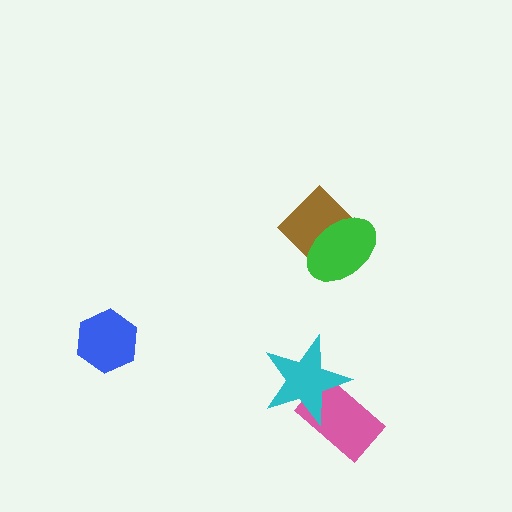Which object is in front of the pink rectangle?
The cyan star is in front of the pink rectangle.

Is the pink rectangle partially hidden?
Yes, it is partially covered by another shape.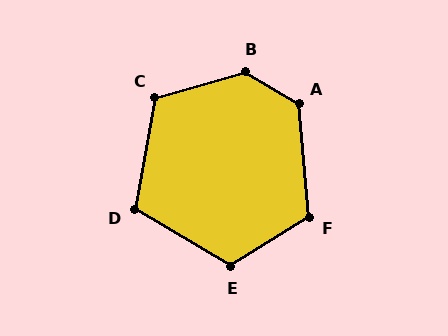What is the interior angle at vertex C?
Approximately 116 degrees (obtuse).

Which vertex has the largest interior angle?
B, at approximately 133 degrees.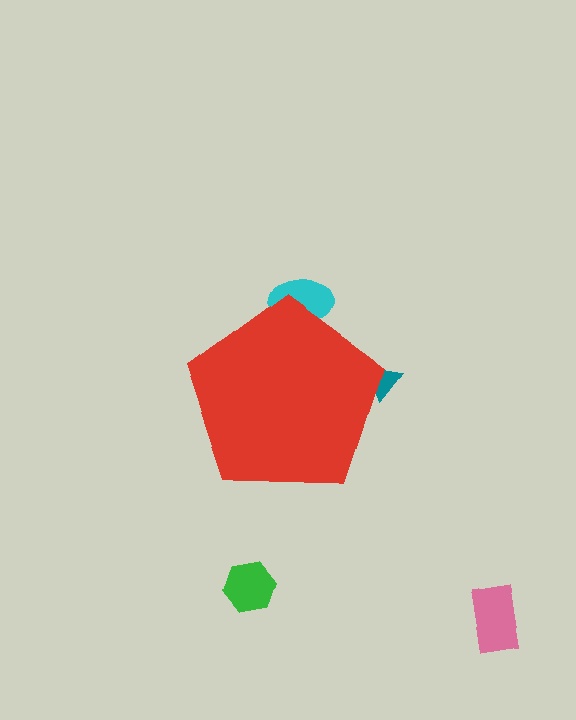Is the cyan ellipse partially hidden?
Yes, the cyan ellipse is partially hidden behind the red pentagon.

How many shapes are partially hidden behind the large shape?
2 shapes are partially hidden.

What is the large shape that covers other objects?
A red pentagon.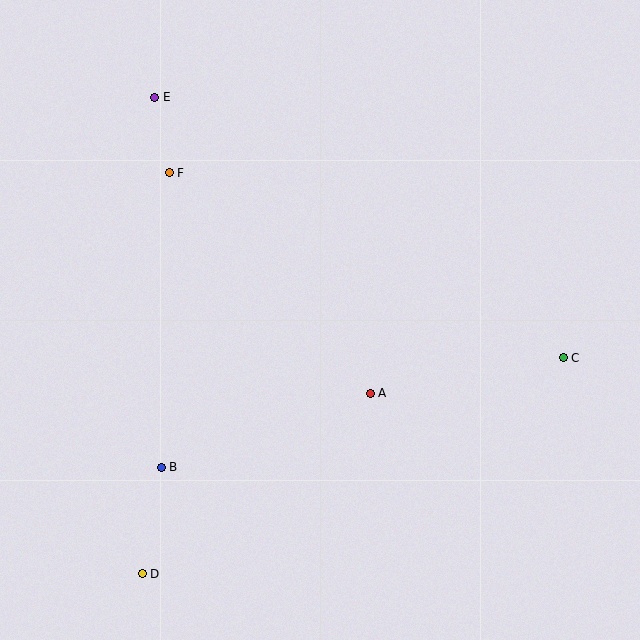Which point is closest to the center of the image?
Point A at (370, 393) is closest to the center.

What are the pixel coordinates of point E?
Point E is at (155, 97).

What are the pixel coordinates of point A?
Point A is at (370, 393).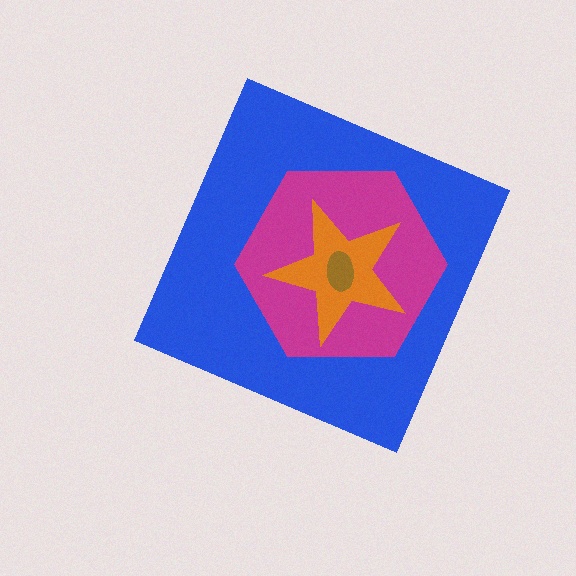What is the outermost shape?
The blue diamond.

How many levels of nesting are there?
4.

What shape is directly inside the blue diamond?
The magenta hexagon.